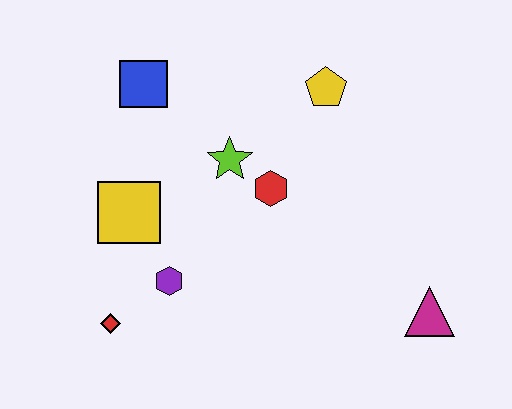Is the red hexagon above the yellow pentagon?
No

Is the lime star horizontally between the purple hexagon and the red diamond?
No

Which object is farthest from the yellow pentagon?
The red diamond is farthest from the yellow pentagon.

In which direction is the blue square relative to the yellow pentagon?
The blue square is to the left of the yellow pentagon.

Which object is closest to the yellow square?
The purple hexagon is closest to the yellow square.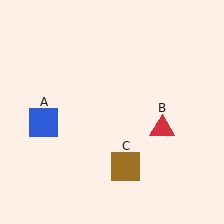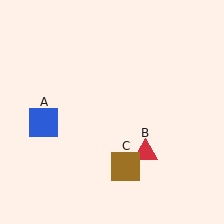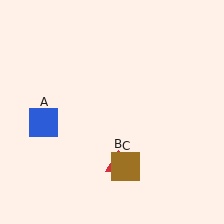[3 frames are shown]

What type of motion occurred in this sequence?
The red triangle (object B) rotated clockwise around the center of the scene.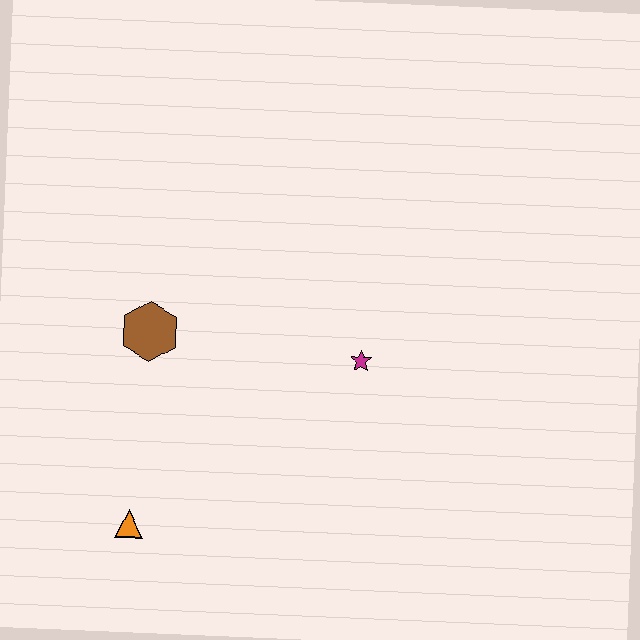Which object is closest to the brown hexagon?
The orange triangle is closest to the brown hexagon.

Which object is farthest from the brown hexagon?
The magenta star is farthest from the brown hexagon.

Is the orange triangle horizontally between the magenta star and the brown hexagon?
No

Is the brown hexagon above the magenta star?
Yes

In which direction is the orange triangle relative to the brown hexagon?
The orange triangle is below the brown hexagon.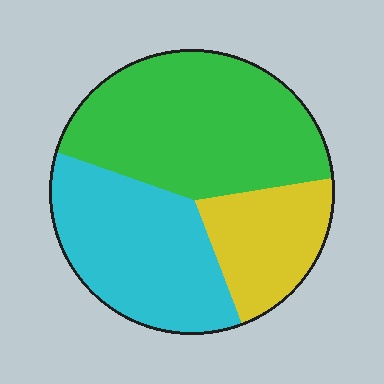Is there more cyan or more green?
Green.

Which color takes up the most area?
Green, at roughly 45%.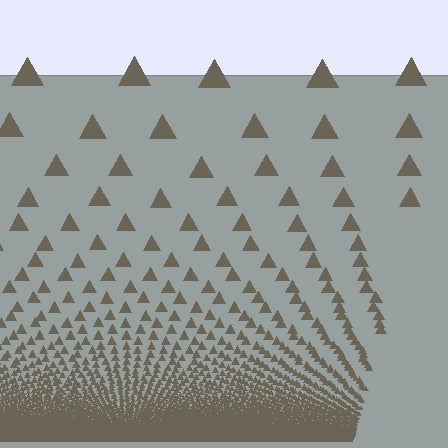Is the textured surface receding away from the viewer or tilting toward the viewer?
The surface appears to tilt toward the viewer. Texture elements get larger and sparser toward the top.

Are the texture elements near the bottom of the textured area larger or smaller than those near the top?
Smaller. The gradient is inverted — elements near the bottom are smaller and denser.